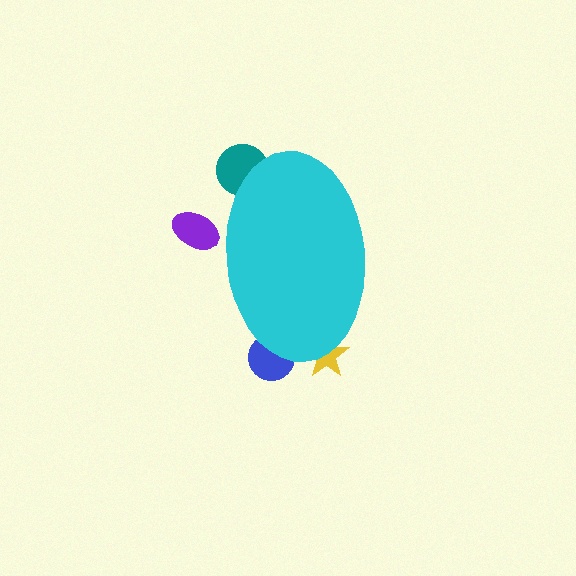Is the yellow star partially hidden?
Yes, the yellow star is partially hidden behind the cyan ellipse.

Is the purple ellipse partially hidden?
Yes, the purple ellipse is partially hidden behind the cyan ellipse.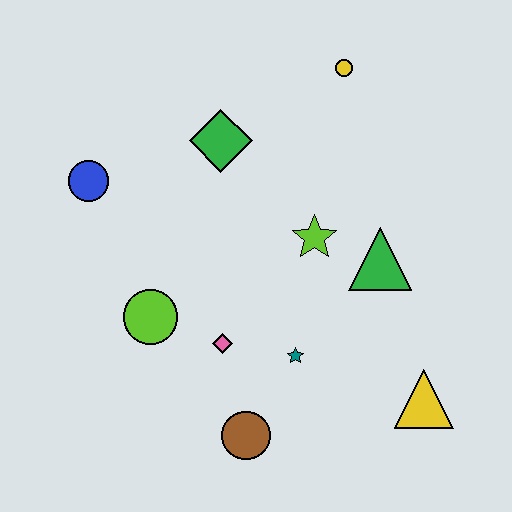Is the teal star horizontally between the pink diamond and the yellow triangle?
Yes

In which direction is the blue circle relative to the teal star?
The blue circle is to the left of the teal star.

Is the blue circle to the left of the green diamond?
Yes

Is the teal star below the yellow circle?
Yes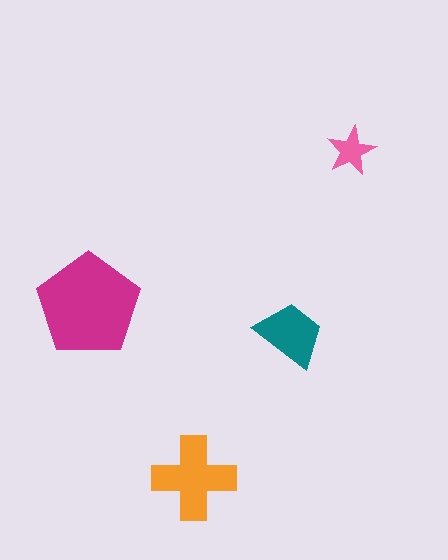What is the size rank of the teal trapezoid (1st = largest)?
3rd.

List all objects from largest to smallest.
The magenta pentagon, the orange cross, the teal trapezoid, the pink star.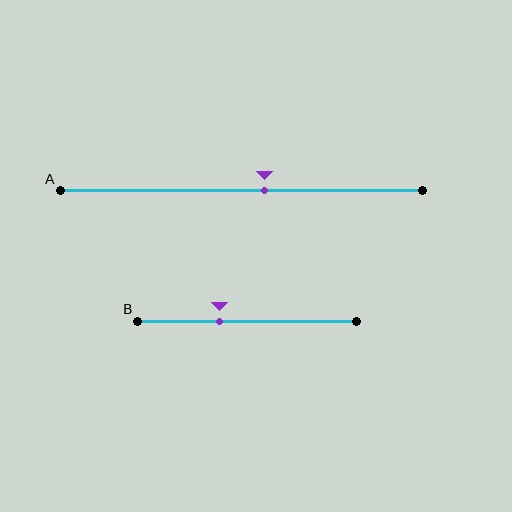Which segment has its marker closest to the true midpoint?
Segment A has its marker closest to the true midpoint.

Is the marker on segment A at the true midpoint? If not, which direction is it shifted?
No, the marker on segment A is shifted to the right by about 7% of the segment length.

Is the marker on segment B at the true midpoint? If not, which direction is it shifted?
No, the marker on segment B is shifted to the left by about 12% of the segment length.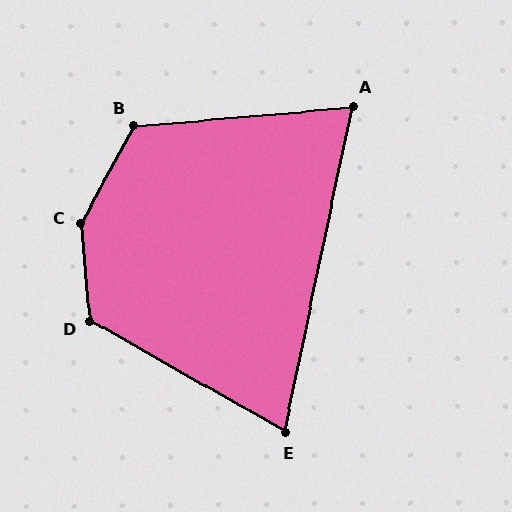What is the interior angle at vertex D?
Approximately 125 degrees (obtuse).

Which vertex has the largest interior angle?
C, at approximately 146 degrees.